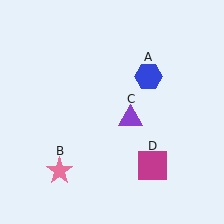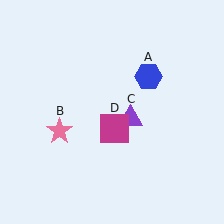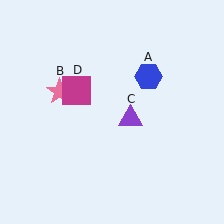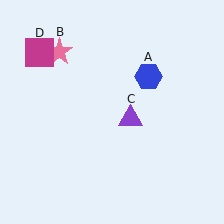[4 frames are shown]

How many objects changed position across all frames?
2 objects changed position: pink star (object B), magenta square (object D).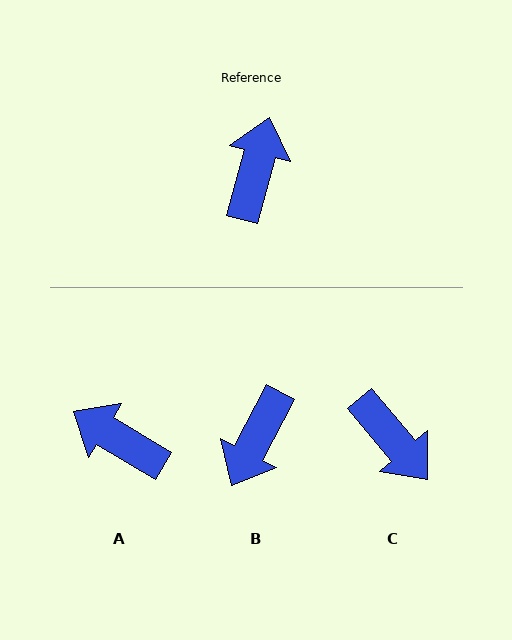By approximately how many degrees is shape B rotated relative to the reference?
Approximately 168 degrees counter-clockwise.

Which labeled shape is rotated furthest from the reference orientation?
B, about 168 degrees away.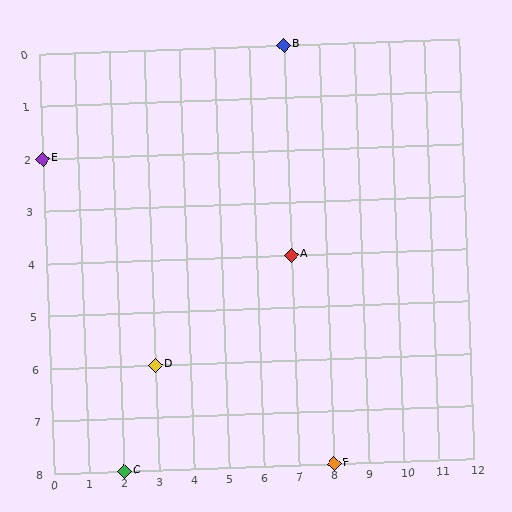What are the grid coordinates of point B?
Point B is at grid coordinates (7, 0).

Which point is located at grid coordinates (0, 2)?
Point E is at (0, 2).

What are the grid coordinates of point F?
Point F is at grid coordinates (8, 8).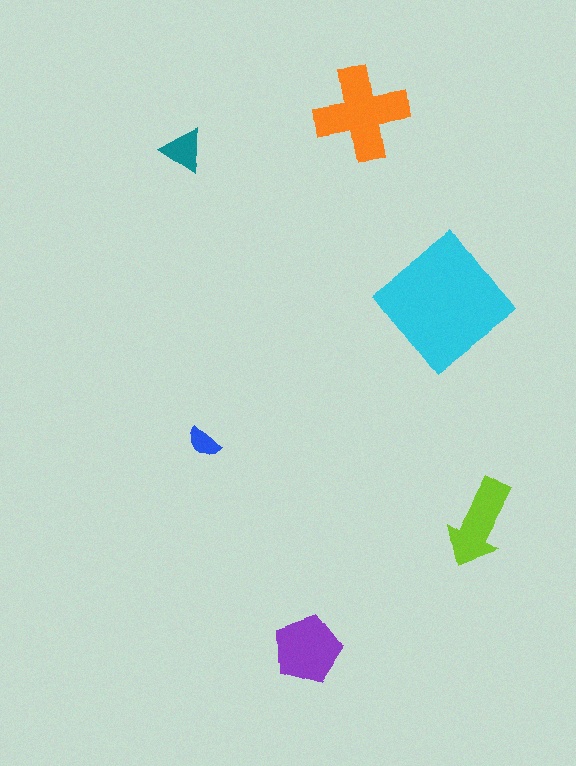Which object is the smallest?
The blue semicircle.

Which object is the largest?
The cyan diamond.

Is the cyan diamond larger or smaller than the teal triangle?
Larger.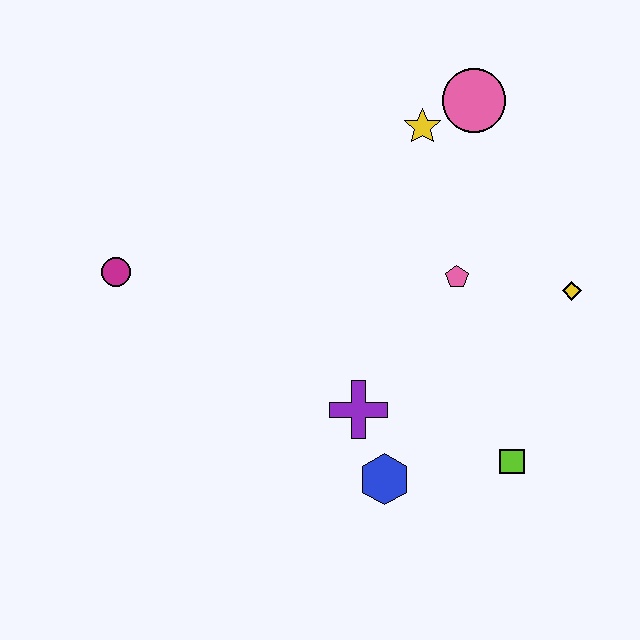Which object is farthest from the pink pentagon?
The magenta circle is farthest from the pink pentagon.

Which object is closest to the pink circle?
The yellow star is closest to the pink circle.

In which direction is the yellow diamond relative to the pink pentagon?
The yellow diamond is to the right of the pink pentagon.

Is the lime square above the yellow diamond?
No